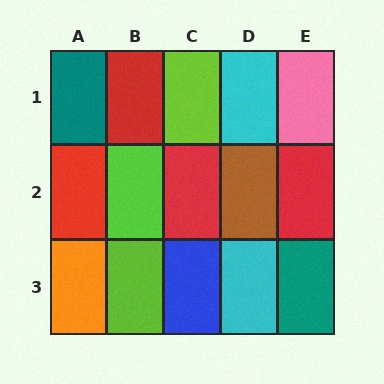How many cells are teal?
2 cells are teal.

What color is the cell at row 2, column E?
Red.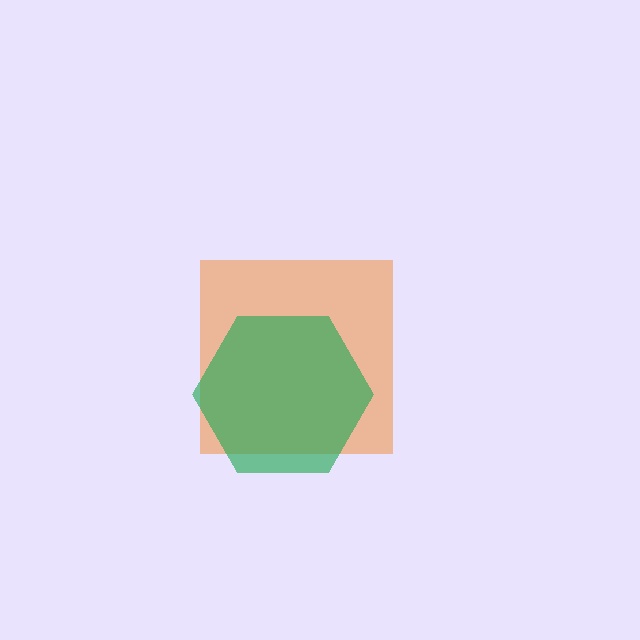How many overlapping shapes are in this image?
There are 2 overlapping shapes in the image.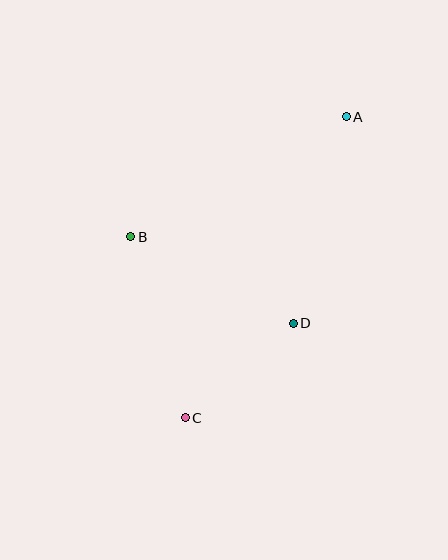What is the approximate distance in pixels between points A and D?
The distance between A and D is approximately 213 pixels.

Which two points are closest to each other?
Points C and D are closest to each other.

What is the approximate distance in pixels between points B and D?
The distance between B and D is approximately 184 pixels.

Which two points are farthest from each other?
Points A and C are farthest from each other.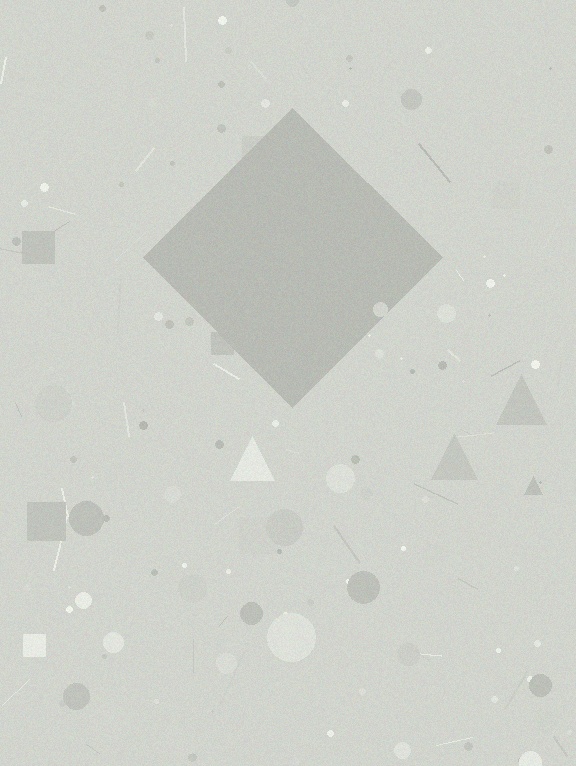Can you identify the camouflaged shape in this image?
The camouflaged shape is a diamond.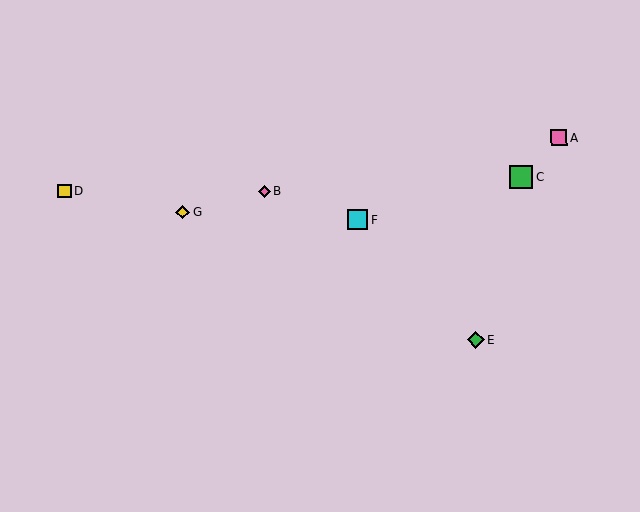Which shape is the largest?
The green square (labeled C) is the largest.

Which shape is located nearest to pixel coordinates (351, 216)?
The cyan square (labeled F) at (357, 219) is nearest to that location.